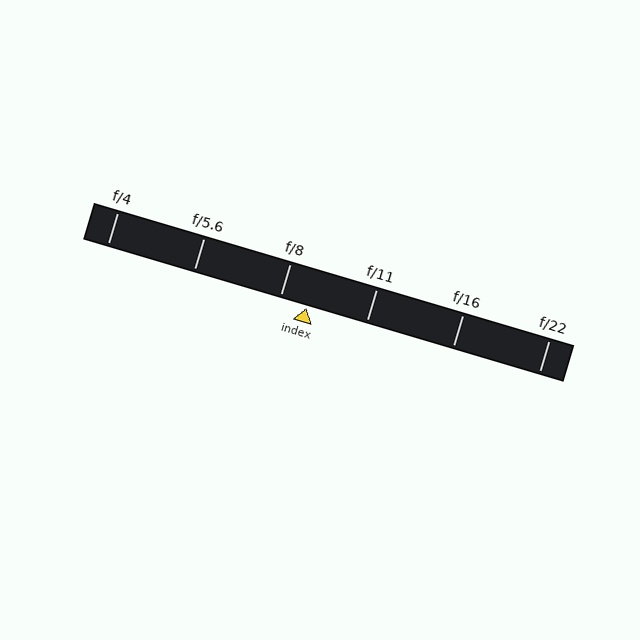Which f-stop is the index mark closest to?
The index mark is closest to f/8.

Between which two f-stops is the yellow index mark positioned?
The index mark is between f/8 and f/11.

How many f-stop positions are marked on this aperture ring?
There are 6 f-stop positions marked.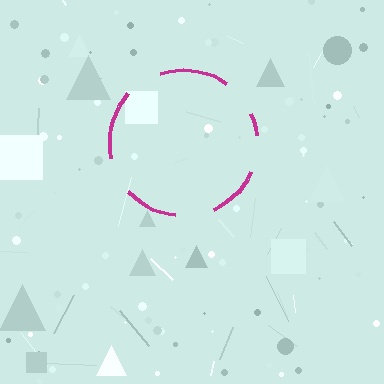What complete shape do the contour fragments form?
The contour fragments form a circle.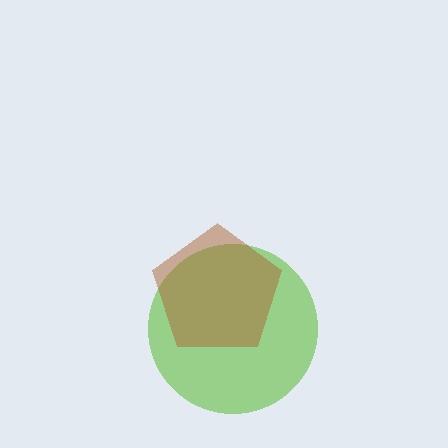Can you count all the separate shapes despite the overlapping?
Yes, there are 2 separate shapes.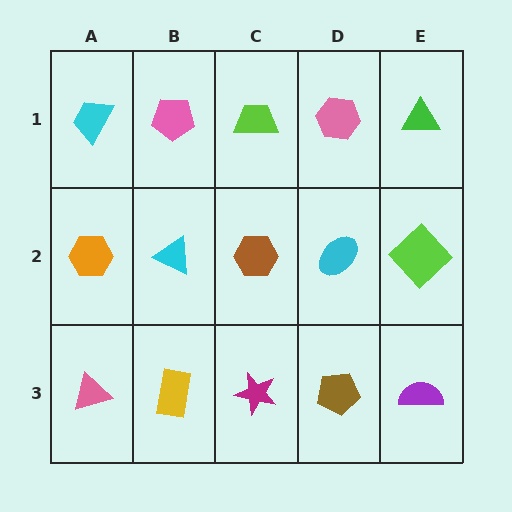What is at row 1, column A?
A cyan trapezoid.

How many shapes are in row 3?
5 shapes.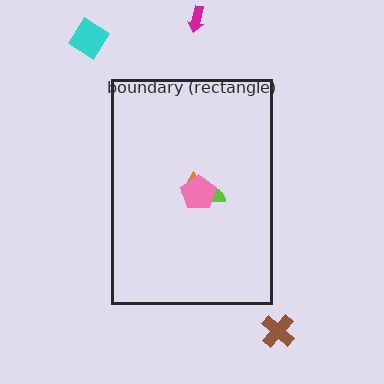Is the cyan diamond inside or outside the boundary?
Outside.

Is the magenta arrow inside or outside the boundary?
Outside.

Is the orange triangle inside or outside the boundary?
Inside.